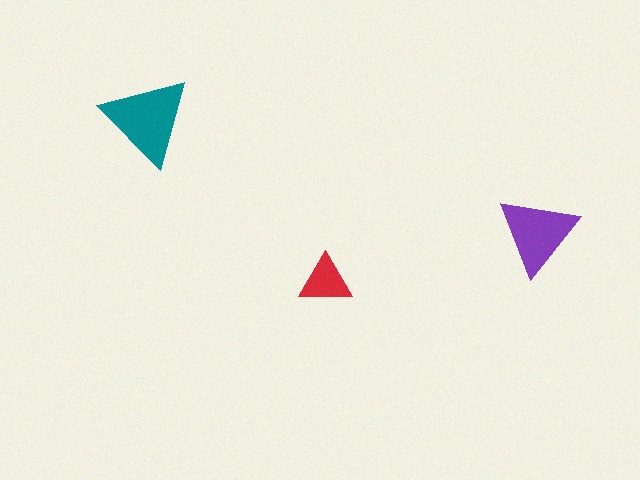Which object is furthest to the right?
The purple triangle is rightmost.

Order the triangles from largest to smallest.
the teal one, the purple one, the red one.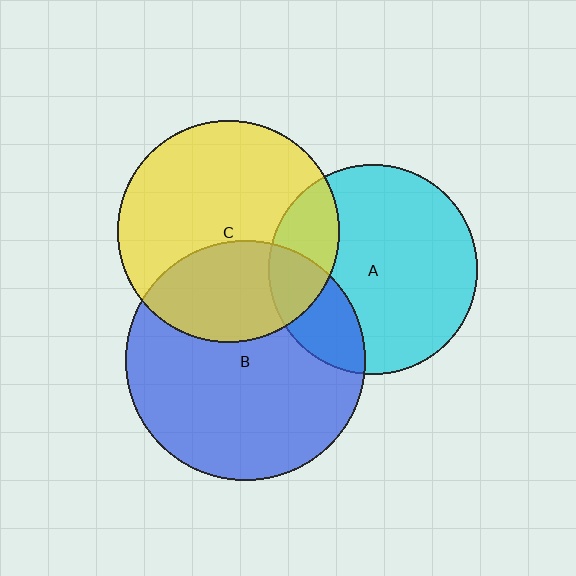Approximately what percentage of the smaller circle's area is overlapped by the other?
Approximately 35%.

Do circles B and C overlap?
Yes.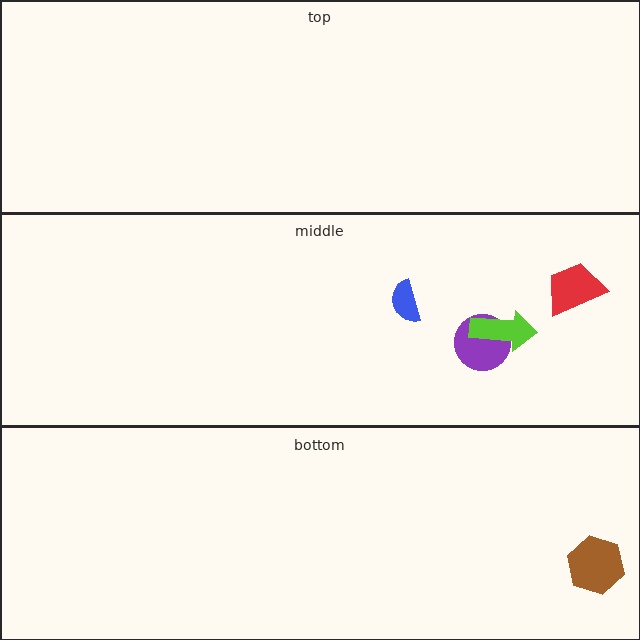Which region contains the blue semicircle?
The middle region.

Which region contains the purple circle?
The middle region.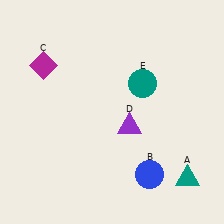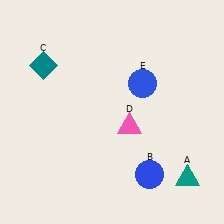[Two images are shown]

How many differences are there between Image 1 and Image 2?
There are 3 differences between the two images.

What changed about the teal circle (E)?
In Image 1, E is teal. In Image 2, it changed to blue.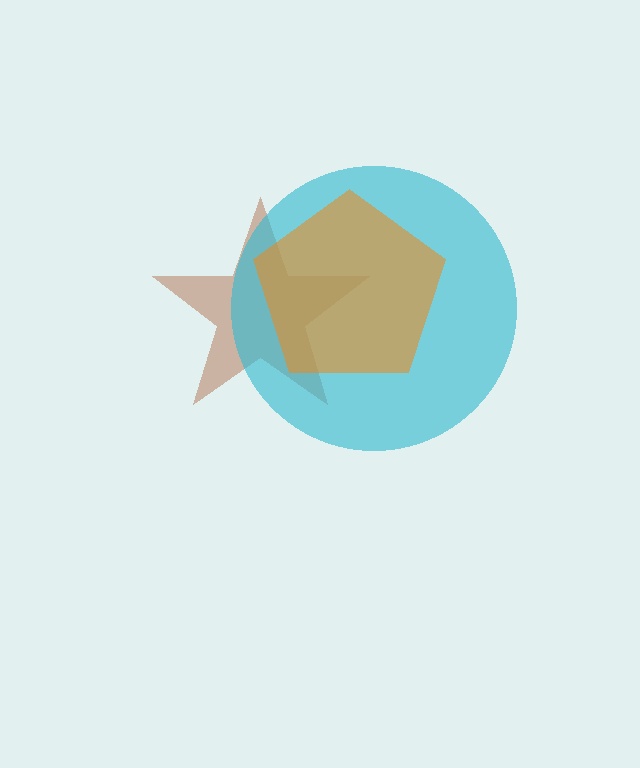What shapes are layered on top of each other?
The layered shapes are: a brown star, a cyan circle, an orange pentagon.